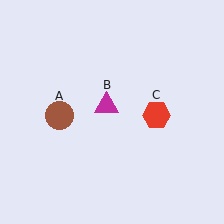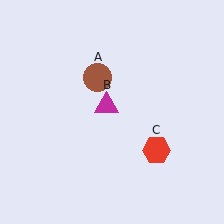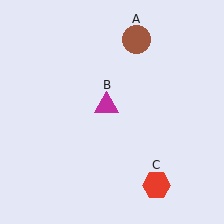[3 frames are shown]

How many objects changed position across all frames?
2 objects changed position: brown circle (object A), red hexagon (object C).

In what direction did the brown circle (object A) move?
The brown circle (object A) moved up and to the right.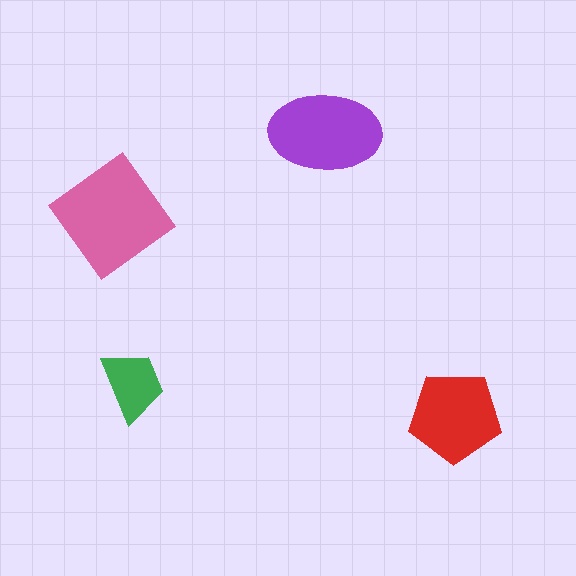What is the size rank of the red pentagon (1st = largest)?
3rd.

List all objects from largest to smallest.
The pink diamond, the purple ellipse, the red pentagon, the green trapezoid.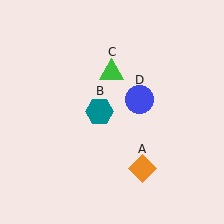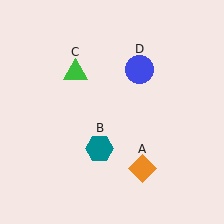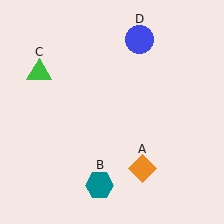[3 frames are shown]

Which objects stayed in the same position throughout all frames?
Orange diamond (object A) remained stationary.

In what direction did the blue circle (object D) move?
The blue circle (object D) moved up.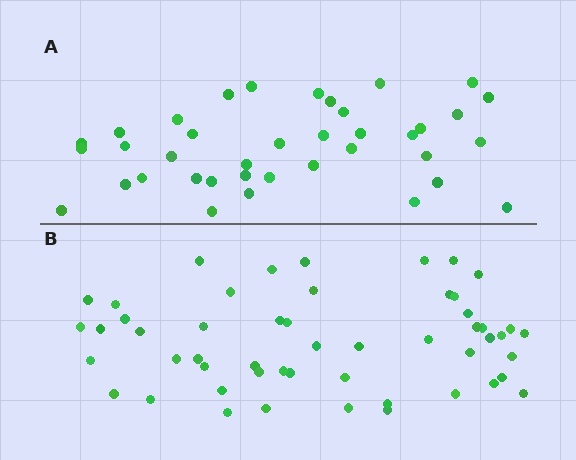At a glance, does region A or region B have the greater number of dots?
Region B (the bottom region) has more dots.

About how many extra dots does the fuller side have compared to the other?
Region B has approximately 15 more dots than region A.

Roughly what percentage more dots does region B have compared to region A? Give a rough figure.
About 35% more.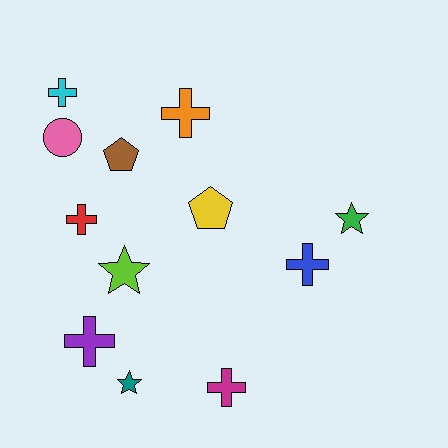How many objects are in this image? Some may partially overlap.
There are 12 objects.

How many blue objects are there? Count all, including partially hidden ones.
There is 1 blue object.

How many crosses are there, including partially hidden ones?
There are 6 crosses.